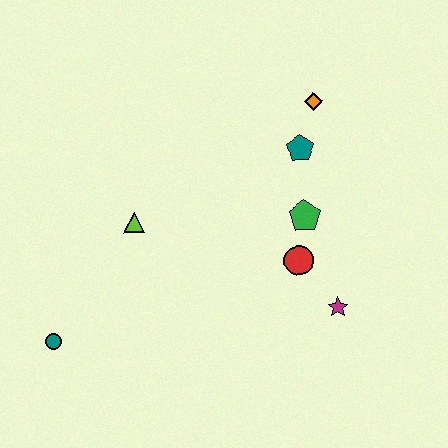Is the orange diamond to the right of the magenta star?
No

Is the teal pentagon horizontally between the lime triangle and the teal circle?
No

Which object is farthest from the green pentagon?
The teal circle is farthest from the green pentagon.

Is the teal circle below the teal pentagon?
Yes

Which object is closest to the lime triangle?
The teal circle is closest to the lime triangle.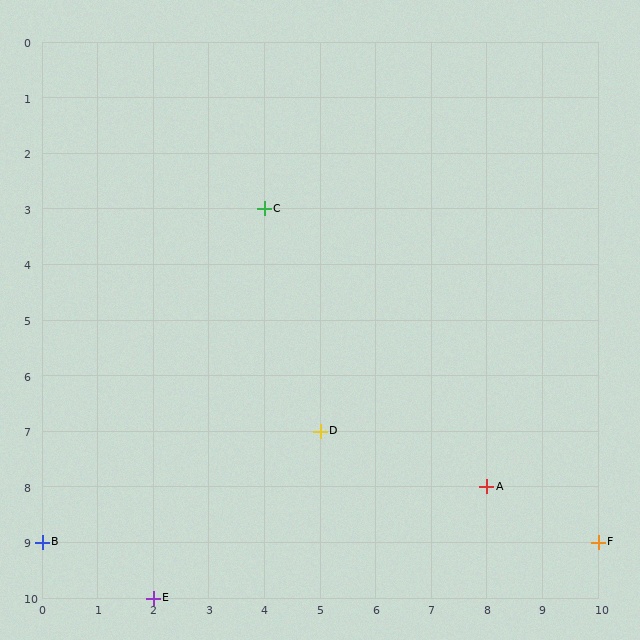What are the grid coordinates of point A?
Point A is at grid coordinates (8, 8).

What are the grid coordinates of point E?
Point E is at grid coordinates (2, 10).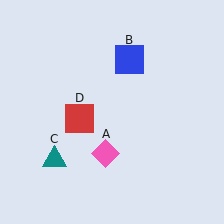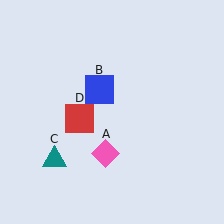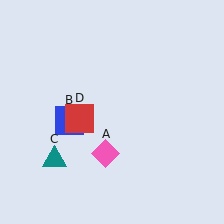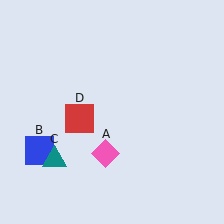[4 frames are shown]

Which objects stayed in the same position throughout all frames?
Pink diamond (object A) and teal triangle (object C) and red square (object D) remained stationary.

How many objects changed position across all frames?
1 object changed position: blue square (object B).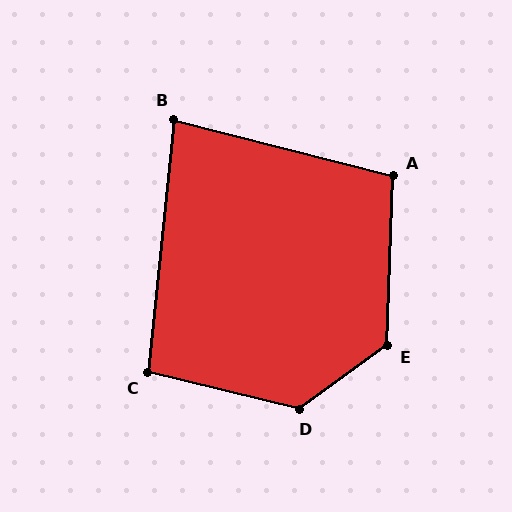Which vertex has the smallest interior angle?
B, at approximately 82 degrees.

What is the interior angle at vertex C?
Approximately 98 degrees (obtuse).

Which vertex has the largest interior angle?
D, at approximately 131 degrees.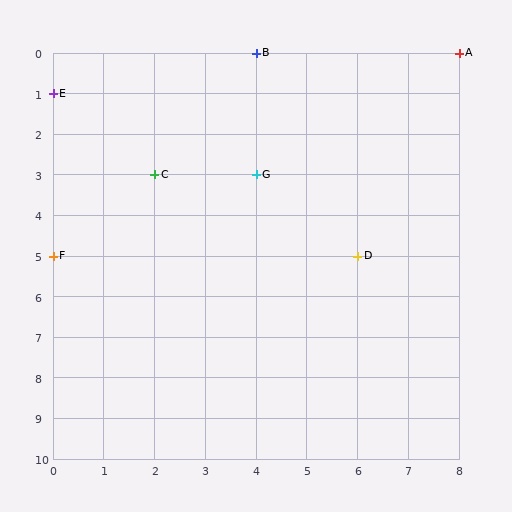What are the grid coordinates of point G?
Point G is at grid coordinates (4, 3).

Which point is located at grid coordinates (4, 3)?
Point G is at (4, 3).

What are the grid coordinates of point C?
Point C is at grid coordinates (2, 3).